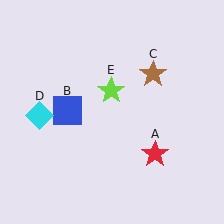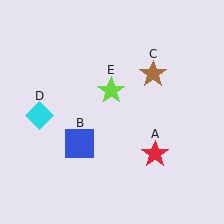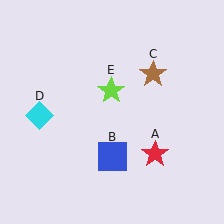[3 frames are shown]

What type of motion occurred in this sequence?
The blue square (object B) rotated counterclockwise around the center of the scene.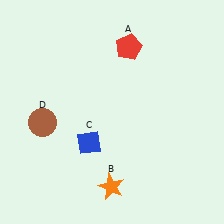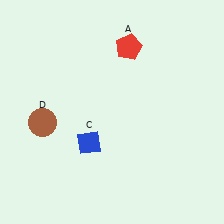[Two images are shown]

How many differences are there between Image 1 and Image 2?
There is 1 difference between the two images.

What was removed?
The orange star (B) was removed in Image 2.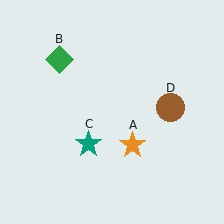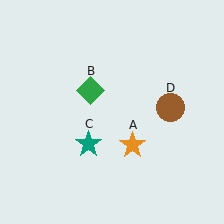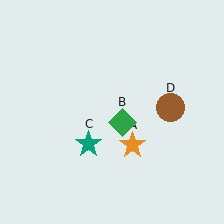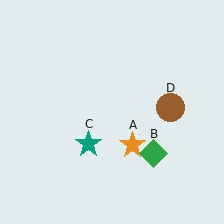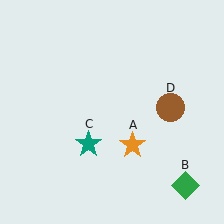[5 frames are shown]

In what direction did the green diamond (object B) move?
The green diamond (object B) moved down and to the right.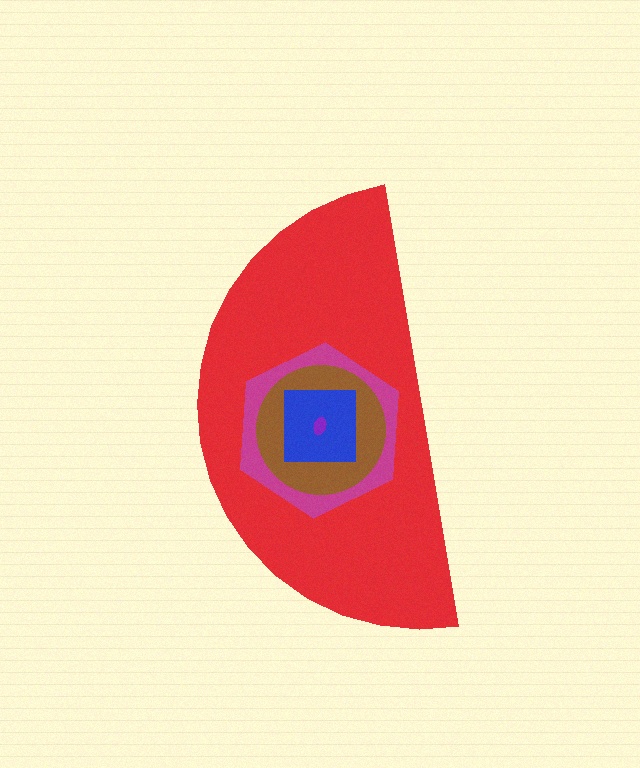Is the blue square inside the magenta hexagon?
Yes.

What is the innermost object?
The purple ellipse.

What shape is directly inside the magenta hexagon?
The brown circle.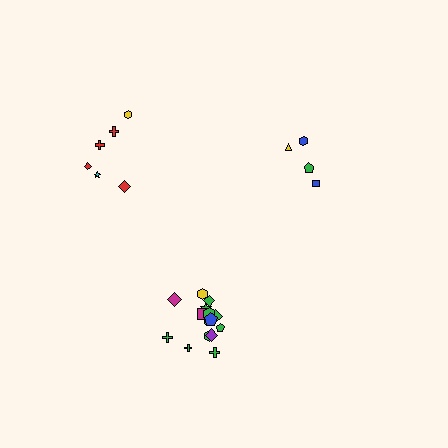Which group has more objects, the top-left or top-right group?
The top-left group.